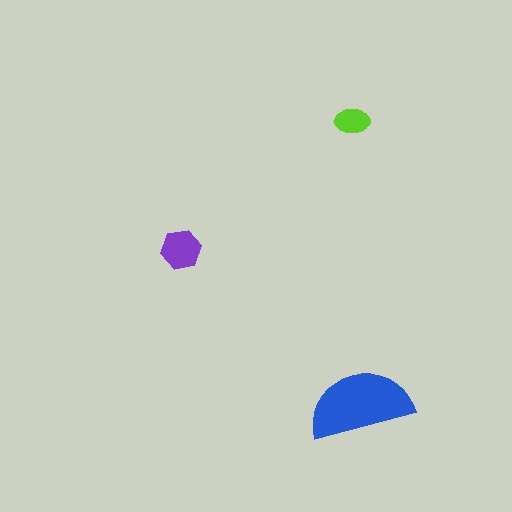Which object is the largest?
The blue semicircle.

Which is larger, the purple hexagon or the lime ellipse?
The purple hexagon.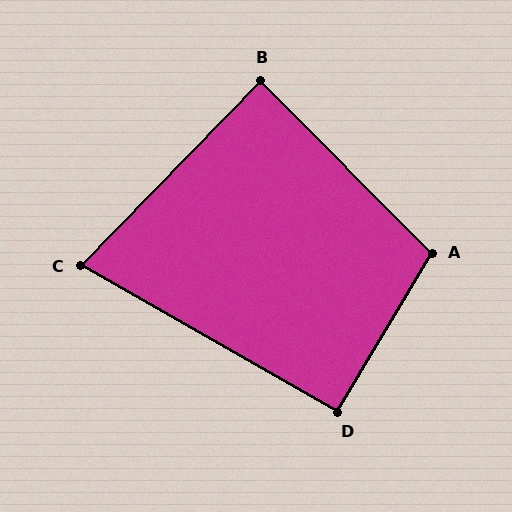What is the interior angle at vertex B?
Approximately 89 degrees (approximately right).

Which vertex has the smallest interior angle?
C, at approximately 75 degrees.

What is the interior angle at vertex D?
Approximately 91 degrees (approximately right).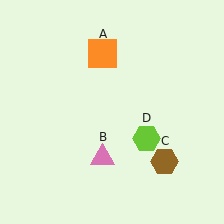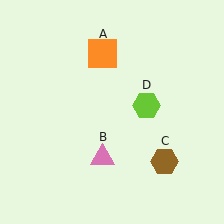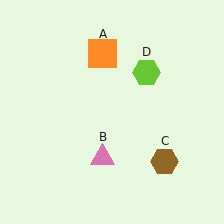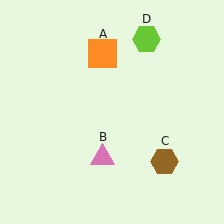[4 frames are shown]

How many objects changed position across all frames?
1 object changed position: lime hexagon (object D).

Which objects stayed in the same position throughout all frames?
Orange square (object A) and pink triangle (object B) and brown hexagon (object C) remained stationary.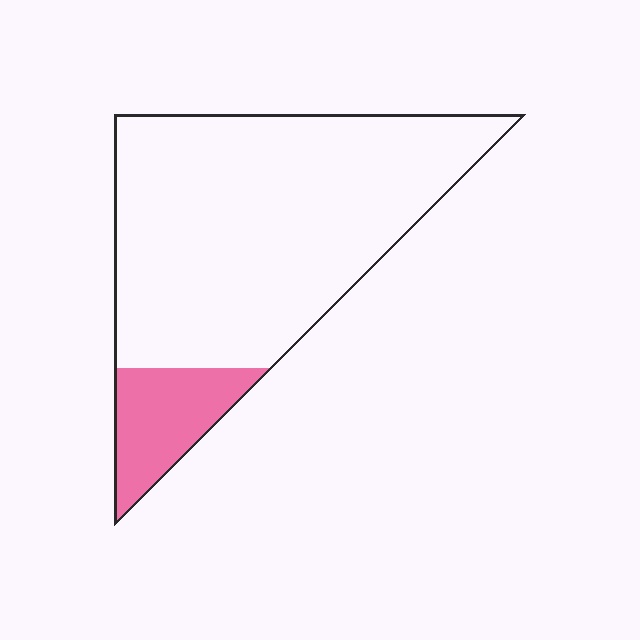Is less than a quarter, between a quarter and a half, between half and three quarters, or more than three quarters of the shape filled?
Less than a quarter.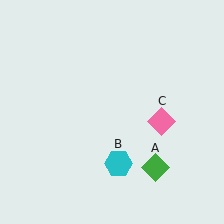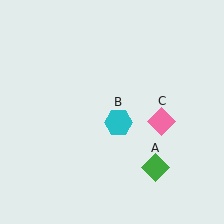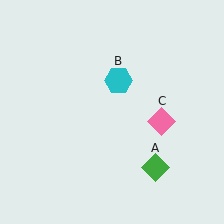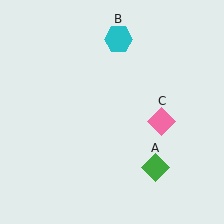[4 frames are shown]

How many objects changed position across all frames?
1 object changed position: cyan hexagon (object B).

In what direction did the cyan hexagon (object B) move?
The cyan hexagon (object B) moved up.